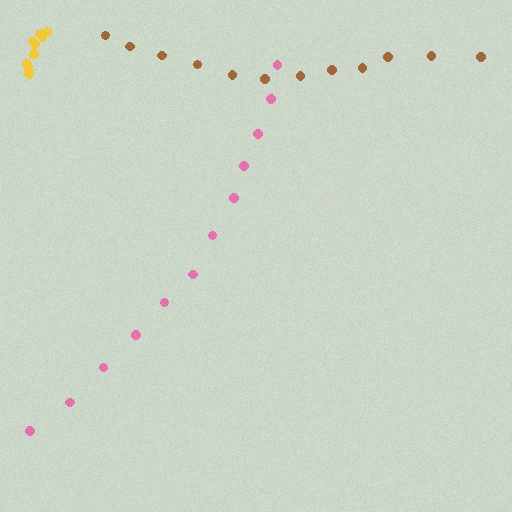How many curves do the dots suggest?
There are 3 distinct paths.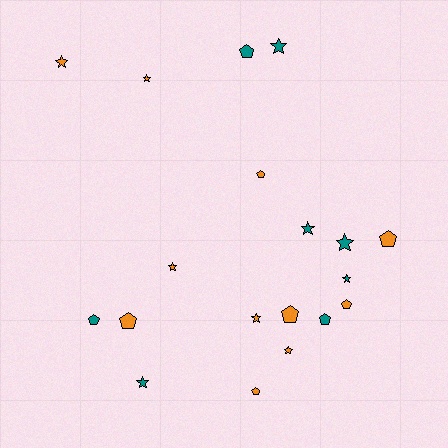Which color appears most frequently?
Orange, with 11 objects.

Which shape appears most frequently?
Star, with 10 objects.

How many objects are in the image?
There are 19 objects.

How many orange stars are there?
There are 5 orange stars.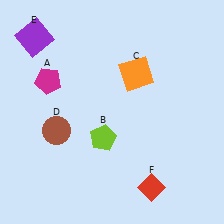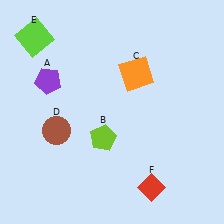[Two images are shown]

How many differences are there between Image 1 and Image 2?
There are 2 differences between the two images.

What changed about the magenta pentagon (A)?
In Image 1, A is magenta. In Image 2, it changed to purple.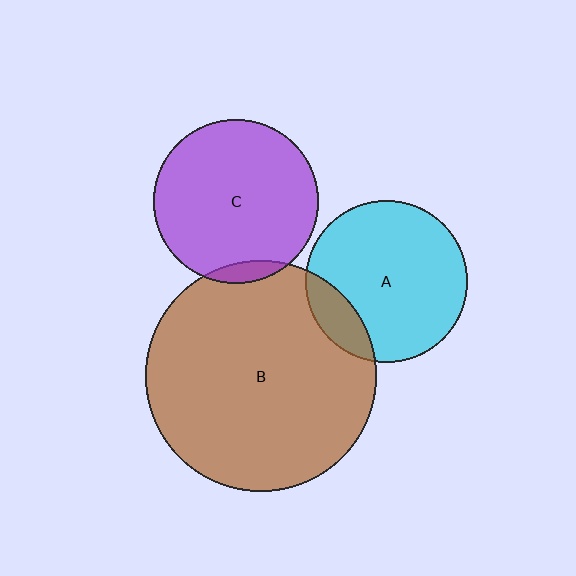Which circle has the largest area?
Circle B (brown).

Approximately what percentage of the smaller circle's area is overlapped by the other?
Approximately 15%.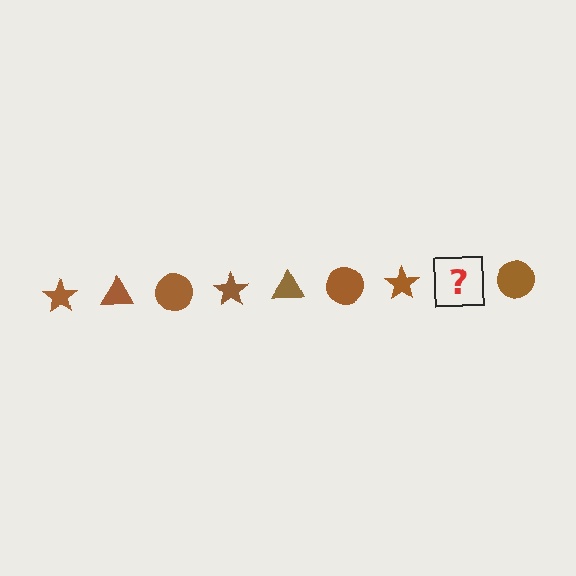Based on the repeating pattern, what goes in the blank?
The blank should be a brown triangle.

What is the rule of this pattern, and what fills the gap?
The rule is that the pattern cycles through star, triangle, circle shapes in brown. The gap should be filled with a brown triangle.